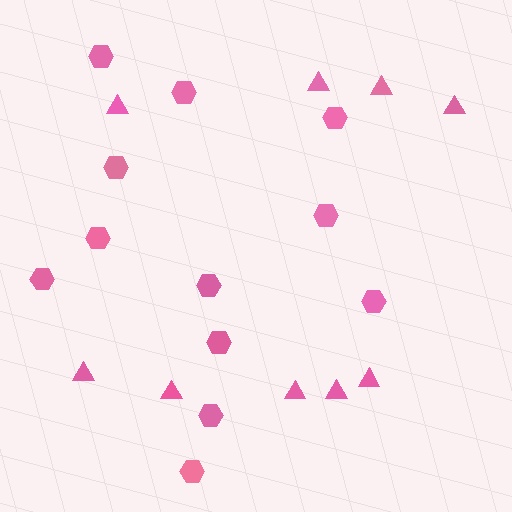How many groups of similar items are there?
There are 2 groups: one group of hexagons (12) and one group of triangles (9).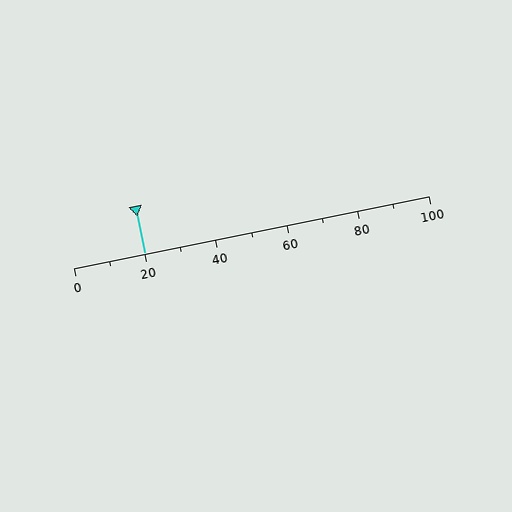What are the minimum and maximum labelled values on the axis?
The axis runs from 0 to 100.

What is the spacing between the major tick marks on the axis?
The major ticks are spaced 20 apart.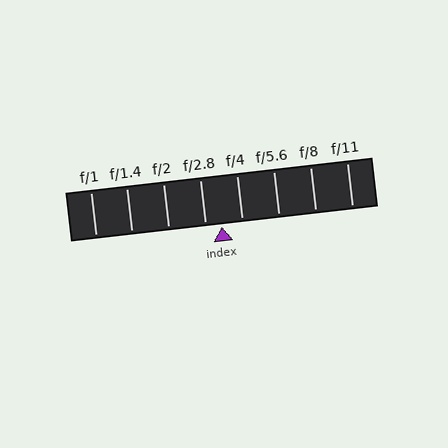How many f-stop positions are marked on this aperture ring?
There are 8 f-stop positions marked.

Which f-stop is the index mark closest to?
The index mark is closest to f/2.8.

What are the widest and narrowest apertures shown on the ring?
The widest aperture shown is f/1 and the narrowest is f/11.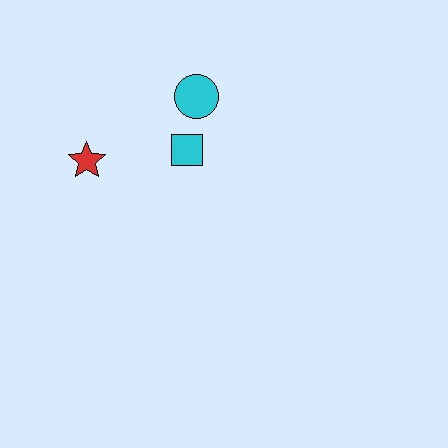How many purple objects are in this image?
There are no purple objects.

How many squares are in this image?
There is 1 square.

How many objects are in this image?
There are 3 objects.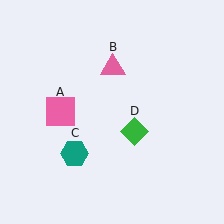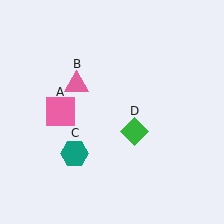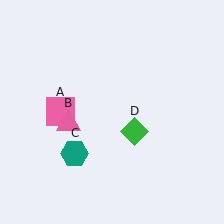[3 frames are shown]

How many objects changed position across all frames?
1 object changed position: pink triangle (object B).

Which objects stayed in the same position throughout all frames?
Pink square (object A) and teal hexagon (object C) and green diamond (object D) remained stationary.